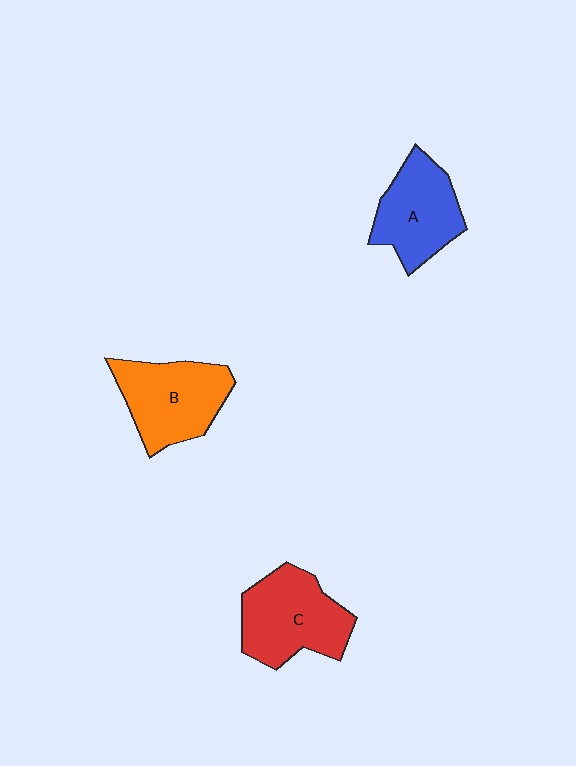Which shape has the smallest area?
Shape A (blue).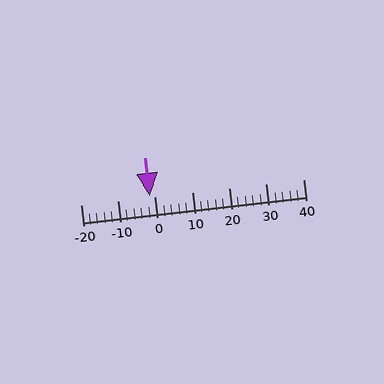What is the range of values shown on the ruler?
The ruler shows values from -20 to 40.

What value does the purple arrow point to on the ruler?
The purple arrow points to approximately -1.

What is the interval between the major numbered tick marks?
The major tick marks are spaced 10 units apart.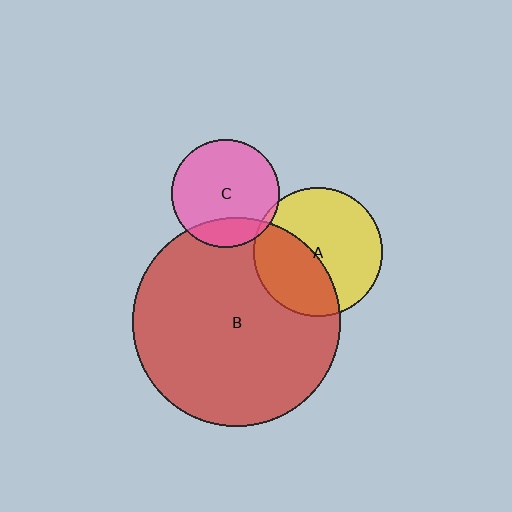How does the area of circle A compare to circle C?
Approximately 1.4 times.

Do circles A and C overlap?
Yes.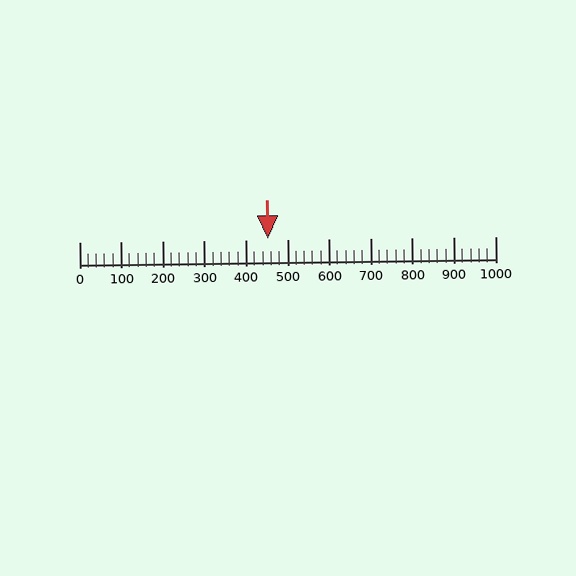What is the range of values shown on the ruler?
The ruler shows values from 0 to 1000.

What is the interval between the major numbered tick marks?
The major tick marks are spaced 100 units apart.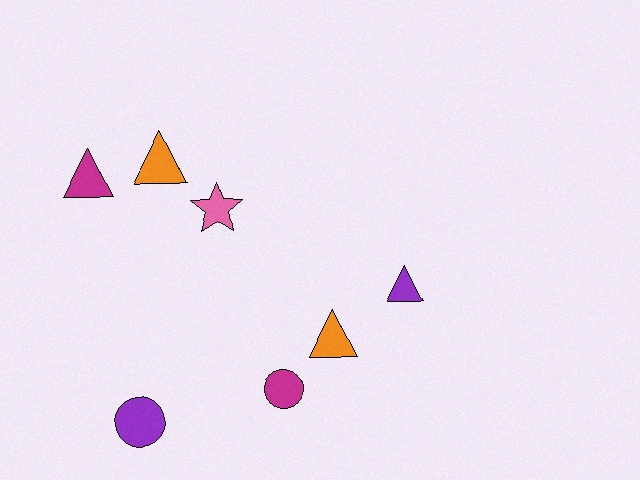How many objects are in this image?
There are 7 objects.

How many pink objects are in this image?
There is 1 pink object.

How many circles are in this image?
There are 2 circles.